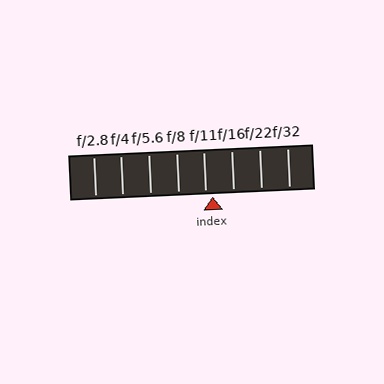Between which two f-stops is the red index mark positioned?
The index mark is between f/11 and f/16.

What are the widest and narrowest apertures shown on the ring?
The widest aperture shown is f/2.8 and the narrowest is f/32.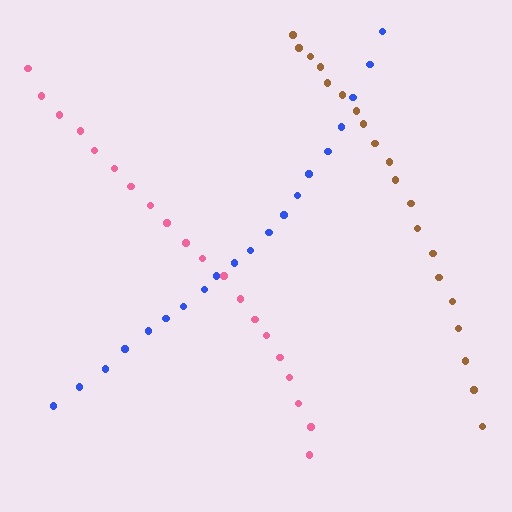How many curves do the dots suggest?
There are 3 distinct paths.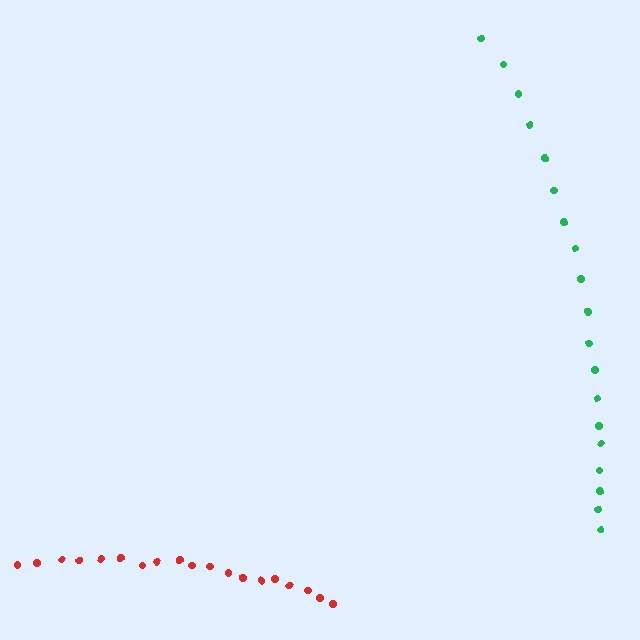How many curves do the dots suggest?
There are 2 distinct paths.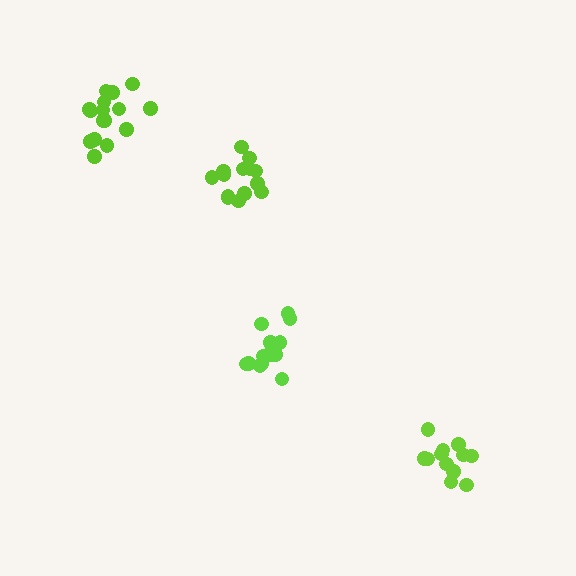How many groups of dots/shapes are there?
There are 4 groups.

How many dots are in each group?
Group 1: 12 dots, Group 2: 14 dots, Group 3: 14 dots, Group 4: 17 dots (57 total).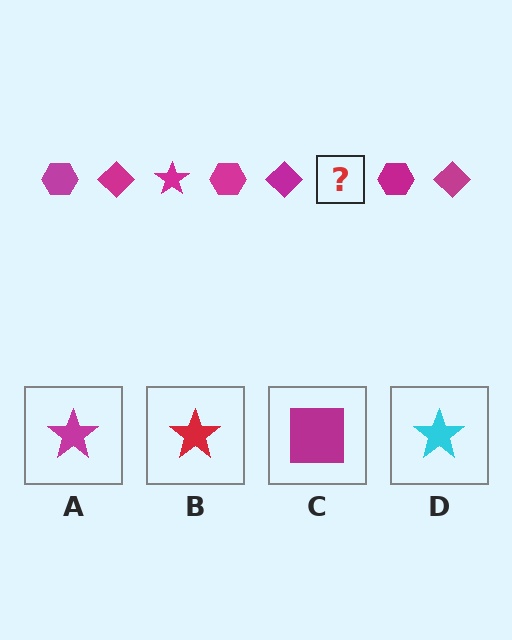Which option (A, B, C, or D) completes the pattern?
A.